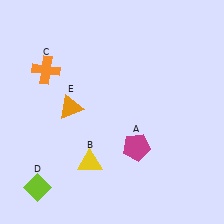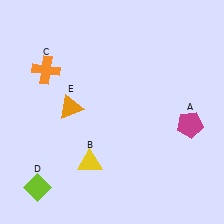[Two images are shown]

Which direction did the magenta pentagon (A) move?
The magenta pentagon (A) moved right.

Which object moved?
The magenta pentagon (A) moved right.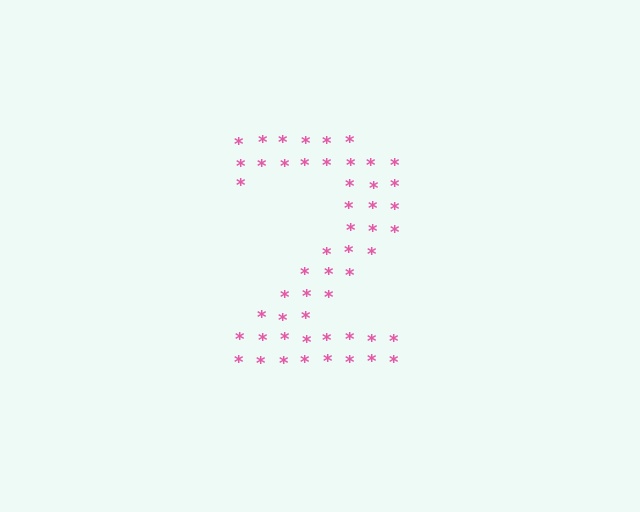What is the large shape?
The large shape is the digit 2.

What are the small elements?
The small elements are asterisks.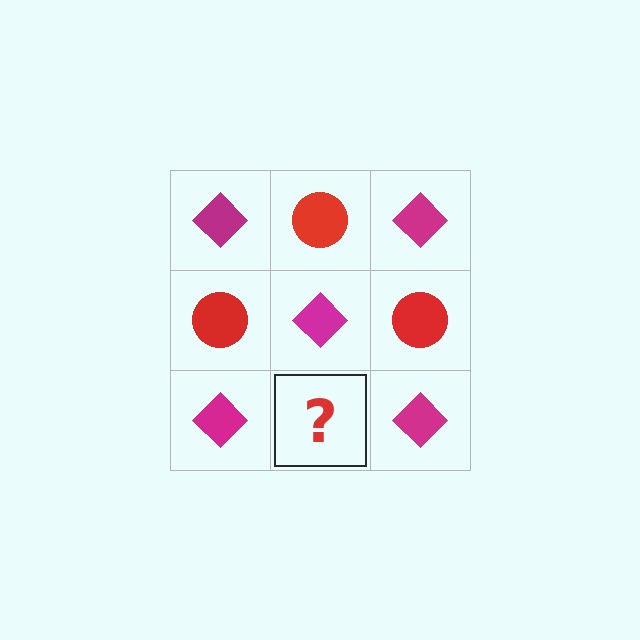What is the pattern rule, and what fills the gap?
The rule is that it alternates magenta diamond and red circle in a checkerboard pattern. The gap should be filled with a red circle.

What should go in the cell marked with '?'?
The missing cell should contain a red circle.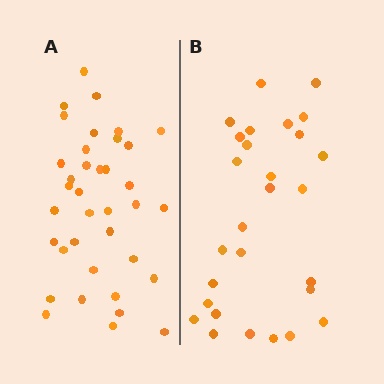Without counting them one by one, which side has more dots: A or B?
Region A (the left region) has more dots.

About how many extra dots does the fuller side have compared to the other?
Region A has roughly 8 or so more dots than region B.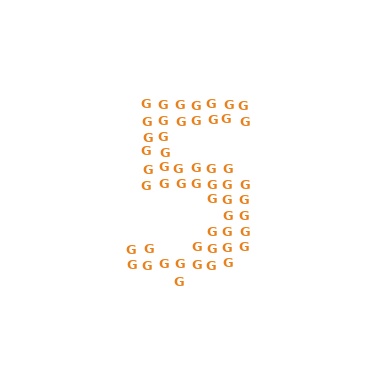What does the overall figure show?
The overall figure shows the digit 5.